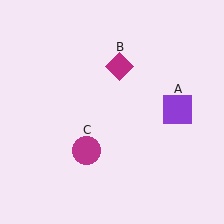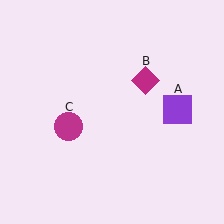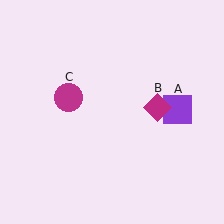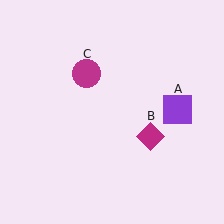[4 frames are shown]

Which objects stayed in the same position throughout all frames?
Purple square (object A) remained stationary.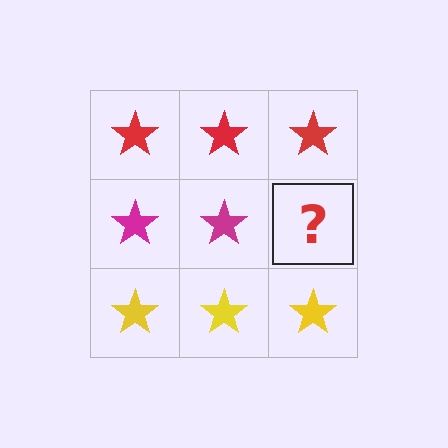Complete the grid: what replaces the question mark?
The question mark should be replaced with a magenta star.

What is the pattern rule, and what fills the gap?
The rule is that each row has a consistent color. The gap should be filled with a magenta star.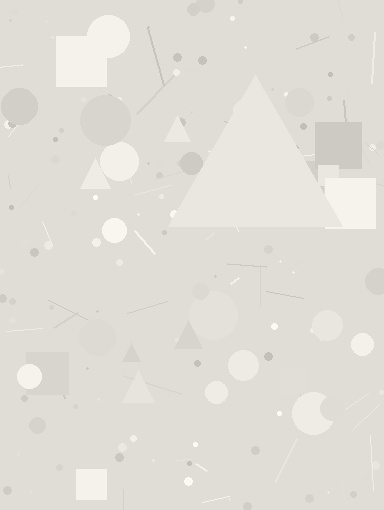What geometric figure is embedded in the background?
A triangle is embedded in the background.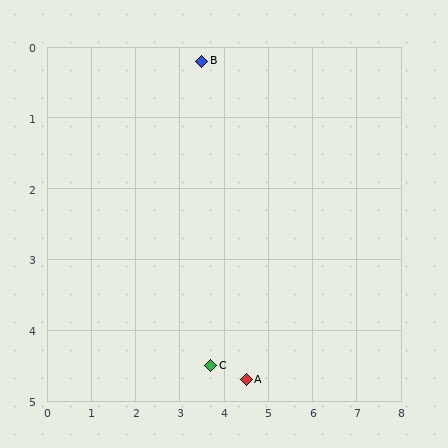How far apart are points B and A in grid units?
Points B and A are about 4.6 grid units apart.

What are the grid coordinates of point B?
Point B is at approximately (3.5, 0.2).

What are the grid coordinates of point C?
Point C is at approximately (3.7, 4.5).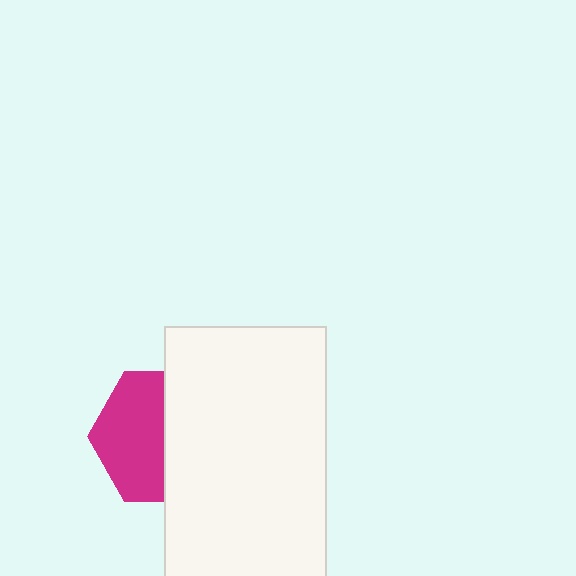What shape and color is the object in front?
The object in front is a white rectangle.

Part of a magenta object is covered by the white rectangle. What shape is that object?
It is a hexagon.